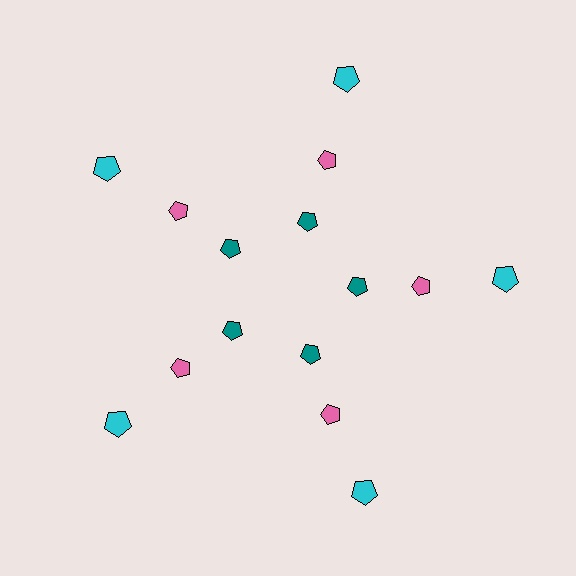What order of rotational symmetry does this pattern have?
This pattern has 5-fold rotational symmetry.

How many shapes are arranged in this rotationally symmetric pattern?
There are 15 shapes, arranged in 5 groups of 3.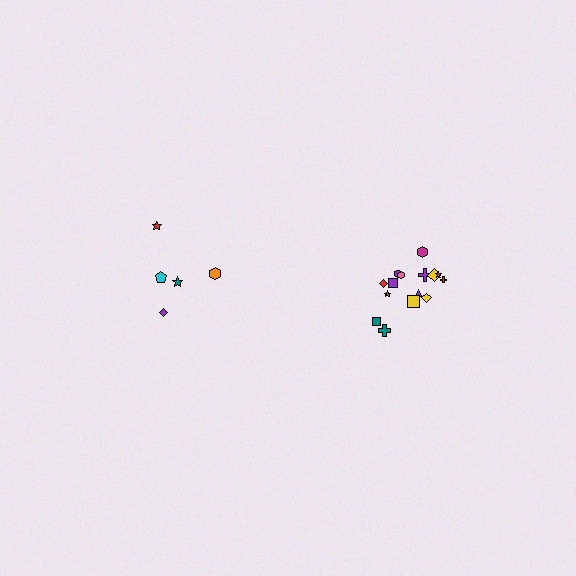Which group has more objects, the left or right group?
The right group.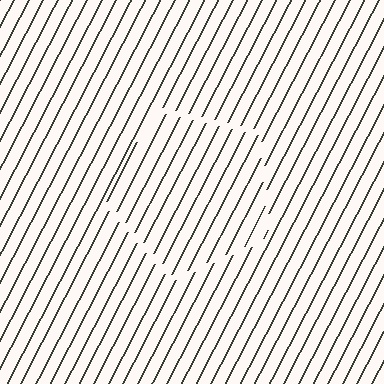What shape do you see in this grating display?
An illusory pentagon. The interior of the shape contains the same grating, shifted by half a period — the contour is defined by the phase discontinuity where line-ends from the inner and outer gratings abut.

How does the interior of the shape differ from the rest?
The interior of the shape contains the same grating, shifted by half a period — the contour is defined by the phase discontinuity where line-ends from the inner and outer gratings abut.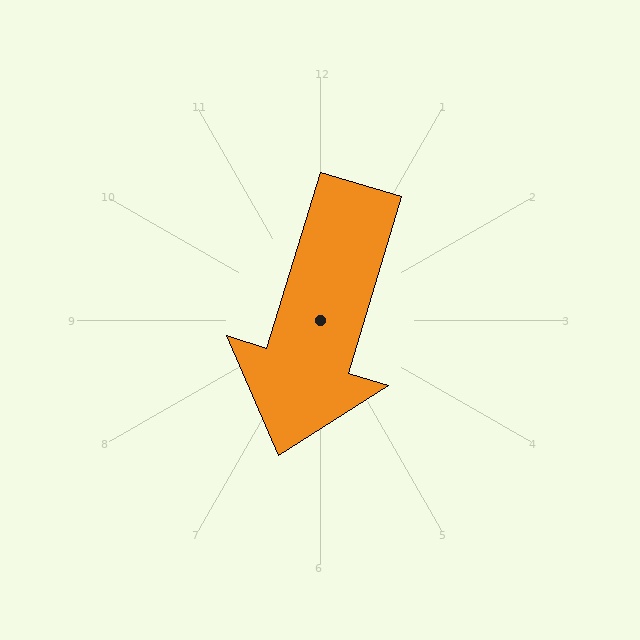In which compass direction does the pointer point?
South.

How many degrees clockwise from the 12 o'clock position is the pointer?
Approximately 197 degrees.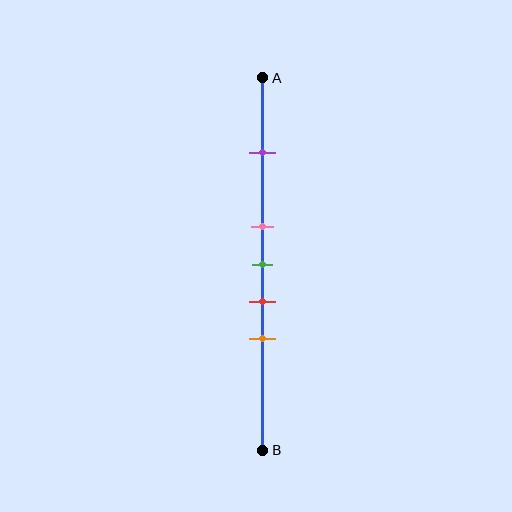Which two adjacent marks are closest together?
The pink and green marks are the closest adjacent pair.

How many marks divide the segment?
There are 5 marks dividing the segment.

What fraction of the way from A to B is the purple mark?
The purple mark is approximately 20% (0.2) of the way from A to B.